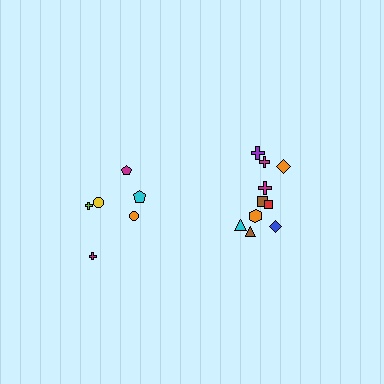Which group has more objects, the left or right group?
The right group.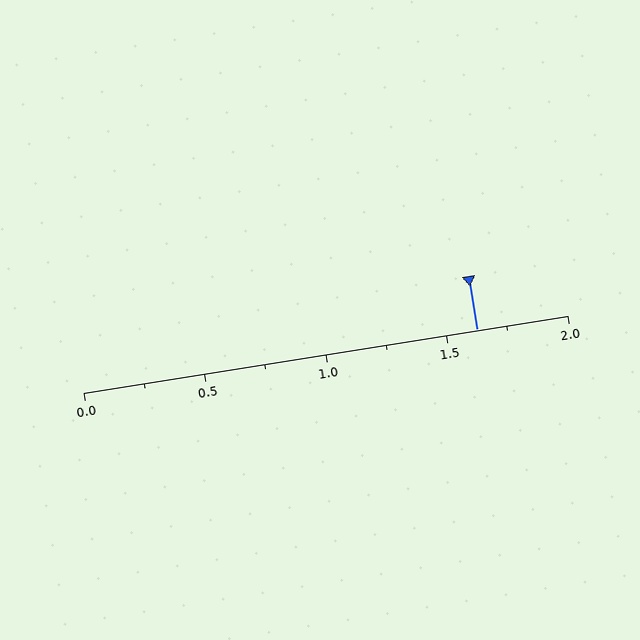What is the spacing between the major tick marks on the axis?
The major ticks are spaced 0.5 apart.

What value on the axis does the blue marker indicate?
The marker indicates approximately 1.62.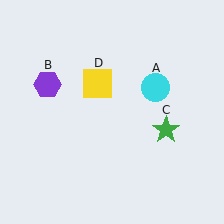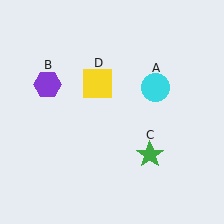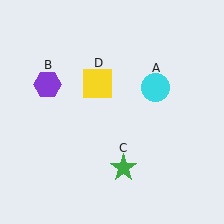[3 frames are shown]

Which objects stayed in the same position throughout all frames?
Cyan circle (object A) and purple hexagon (object B) and yellow square (object D) remained stationary.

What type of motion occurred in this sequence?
The green star (object C) rotated clockwise around the center of the scene.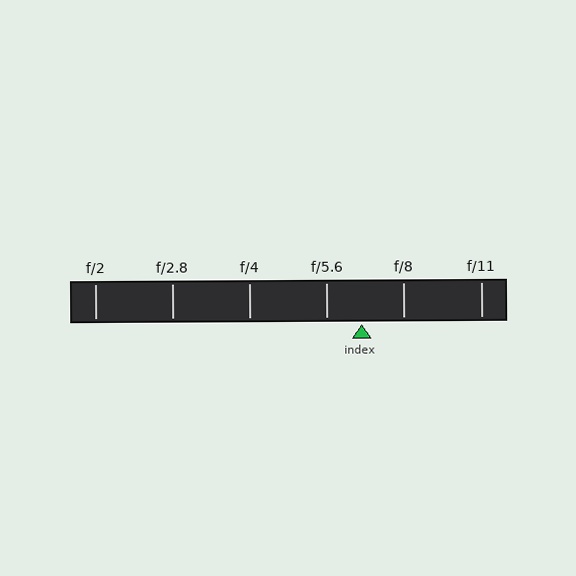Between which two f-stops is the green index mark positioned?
The index mark is between f/5.6 and f/8.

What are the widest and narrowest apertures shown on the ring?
The widest aperture shown is f/2 and the narrowest is f/11.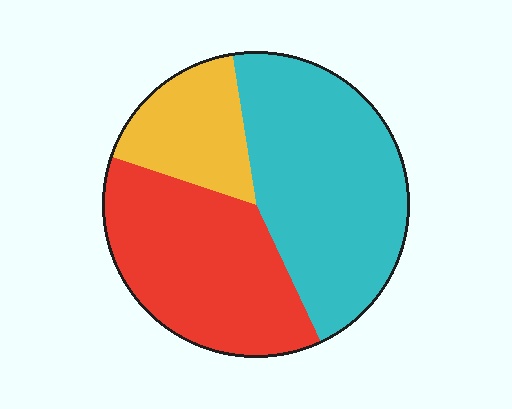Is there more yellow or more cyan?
Cyan.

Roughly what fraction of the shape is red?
Red covers roughly 35% of the shape.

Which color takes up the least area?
Yellow, at roughly 20%.